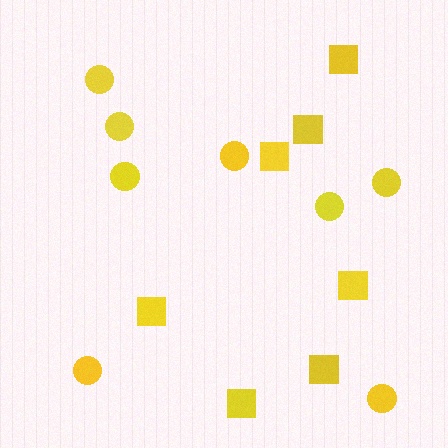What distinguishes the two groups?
There are 2 groups: one group of squares (7) and one group of circles (8).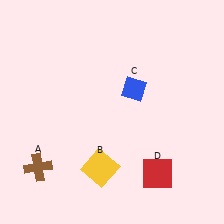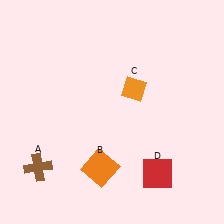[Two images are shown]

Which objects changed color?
B changed from yellow to orange. C changed from blue to orange.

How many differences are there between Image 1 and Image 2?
There are 2 differences between the two images.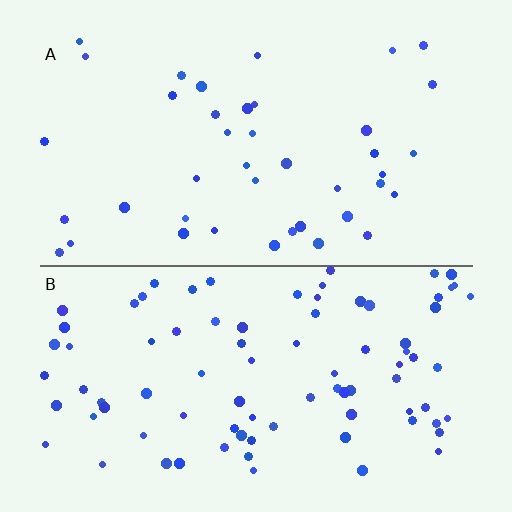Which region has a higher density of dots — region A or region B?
B (the bottom).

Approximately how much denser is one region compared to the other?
Approximately 2.1× — region B over region A.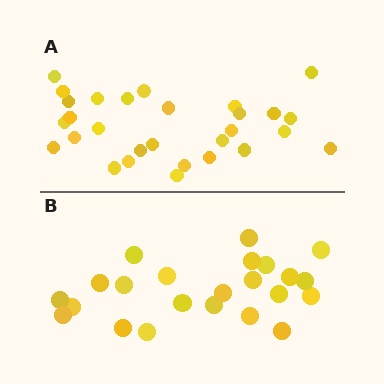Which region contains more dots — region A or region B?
Region A (the top region) has more dots.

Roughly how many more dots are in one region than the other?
Region A has about 6 more dots than region B.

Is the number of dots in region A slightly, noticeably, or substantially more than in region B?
Region A has noticeably more, but not dramatically so. The ratio is roughly 1.3 to 1.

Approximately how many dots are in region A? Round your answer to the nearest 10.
About 30 dots. (The exact count is 29, which rounds to 30.)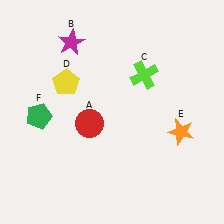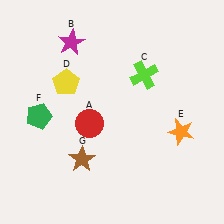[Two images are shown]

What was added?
A brown star (G) was added in Image 2.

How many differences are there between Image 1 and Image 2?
There is 1 difference between the two images.